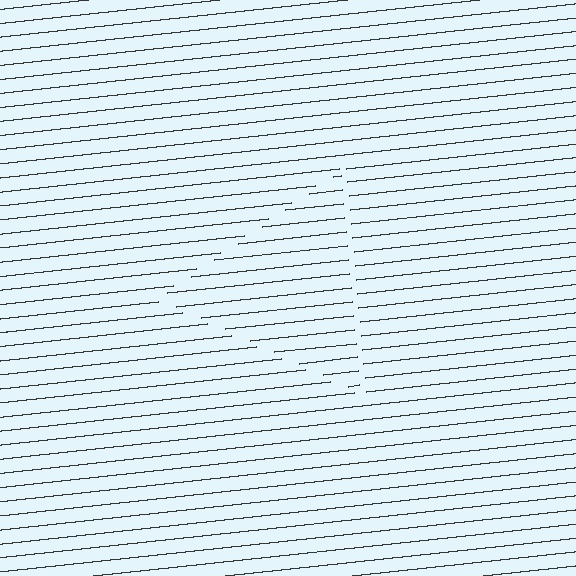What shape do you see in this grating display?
An illusory triangle. The interior of the shape contains the same grating, shifted by half a period — the contour is defined by the phase discontinuity where line-ends from the inner and outer gratings abut.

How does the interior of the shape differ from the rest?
The interior of the shape contains the same grating, shifted by half a period — the contour is defined by the phase discontinuity where line-ends from the inner and outer gratings abut.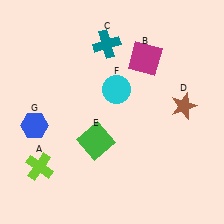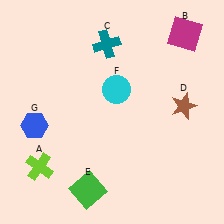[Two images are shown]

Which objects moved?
The objects that moved are: the magenta square (B), the green square (E).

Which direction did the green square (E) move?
The green square (E) moved down.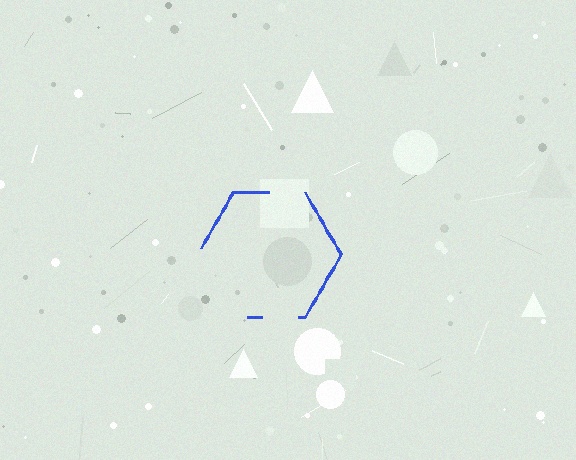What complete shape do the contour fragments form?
The contour fragments form a hexagon.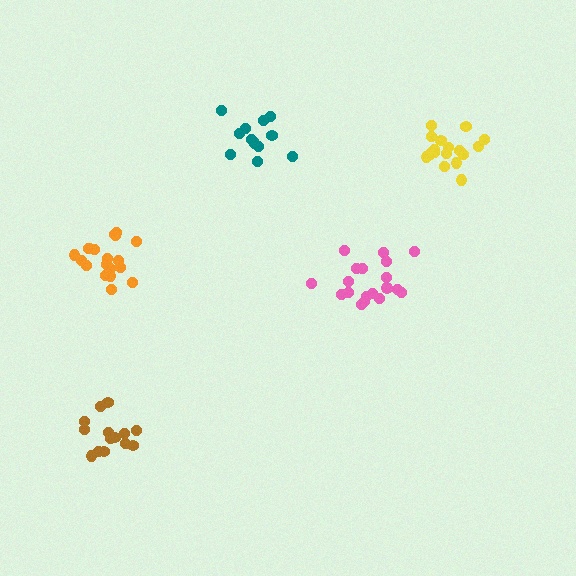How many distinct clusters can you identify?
There are 5 distinct clusters.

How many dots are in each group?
Group 1: 13 dots, Group 2: 14 dots, Group 3: 19 dots, Group 4: 17 dots, Group 5: 19 dots (82 total).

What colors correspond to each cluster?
The clusters are colored: teal, brown, orange, yellow, pink.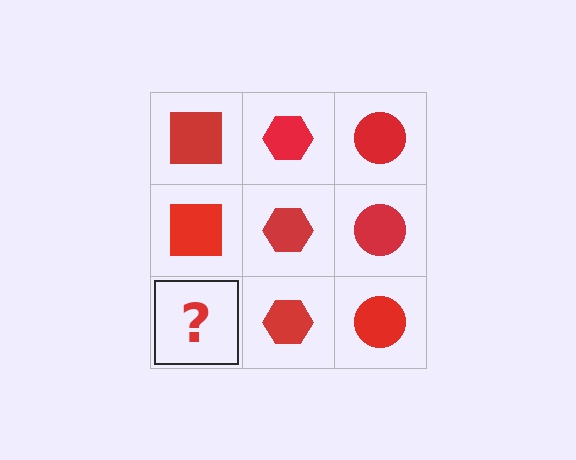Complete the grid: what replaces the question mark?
The question mark should be replaced with a red square.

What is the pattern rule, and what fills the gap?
The rule is that each column has a consistent shape. The gap should be filled with a red square.